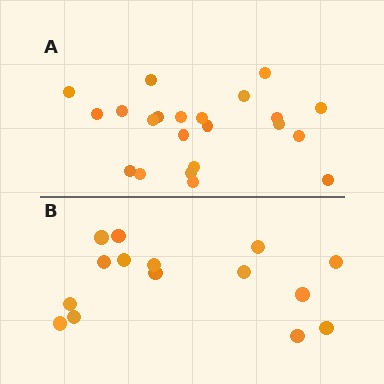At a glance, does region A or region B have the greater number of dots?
Region A (the top region) has more dots.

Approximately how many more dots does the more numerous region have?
Region A has roughly 8 or so more dots than region B.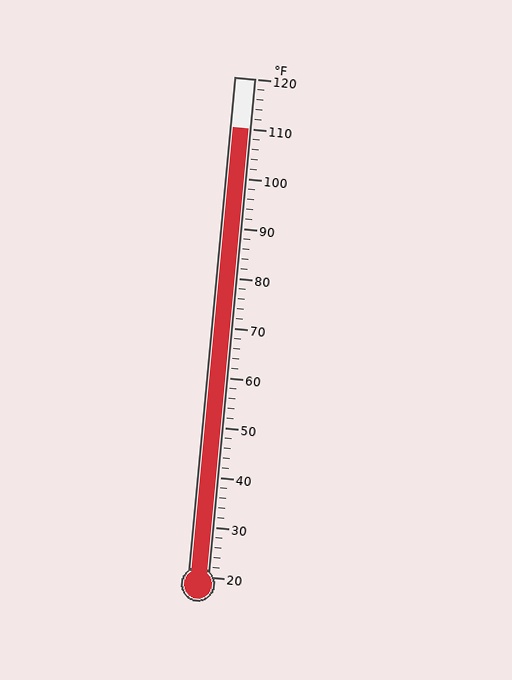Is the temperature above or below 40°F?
The temperature is above 40°F.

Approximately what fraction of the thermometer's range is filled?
The thermometer is filled to approximately 90% of its range.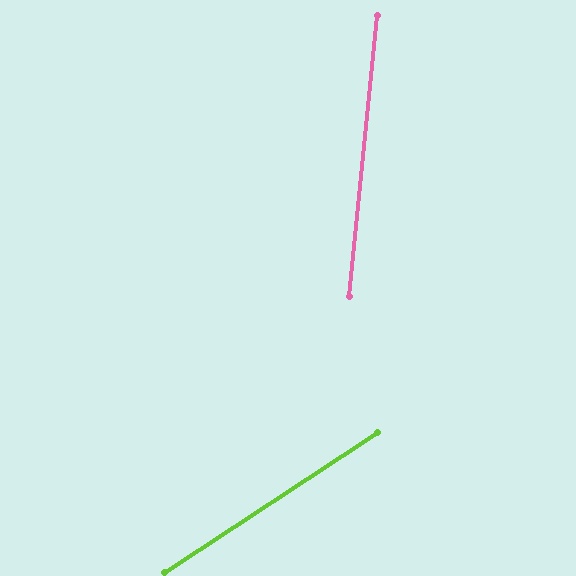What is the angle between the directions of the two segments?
Approximately 51 degrees.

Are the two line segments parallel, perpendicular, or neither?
Neither parallel nor perpendicular — they differ by about 51°.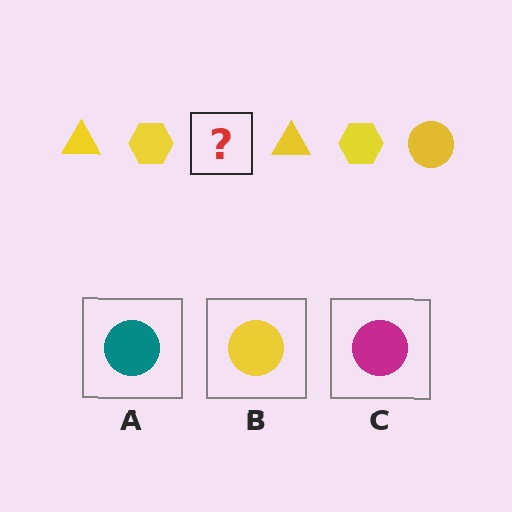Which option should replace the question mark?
Option B.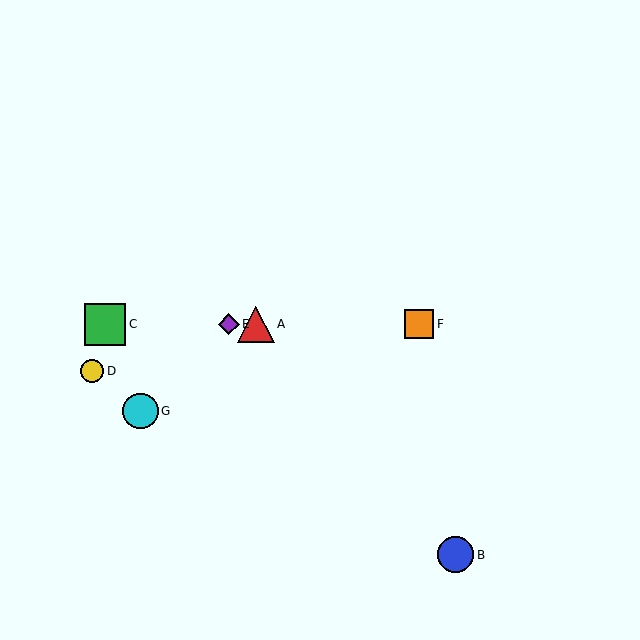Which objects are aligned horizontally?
Objects A, C, E, F are aligned horizontally.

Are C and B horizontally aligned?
No, C is at y≈324 and B is at y≈555.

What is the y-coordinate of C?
Object C is at y≈324.